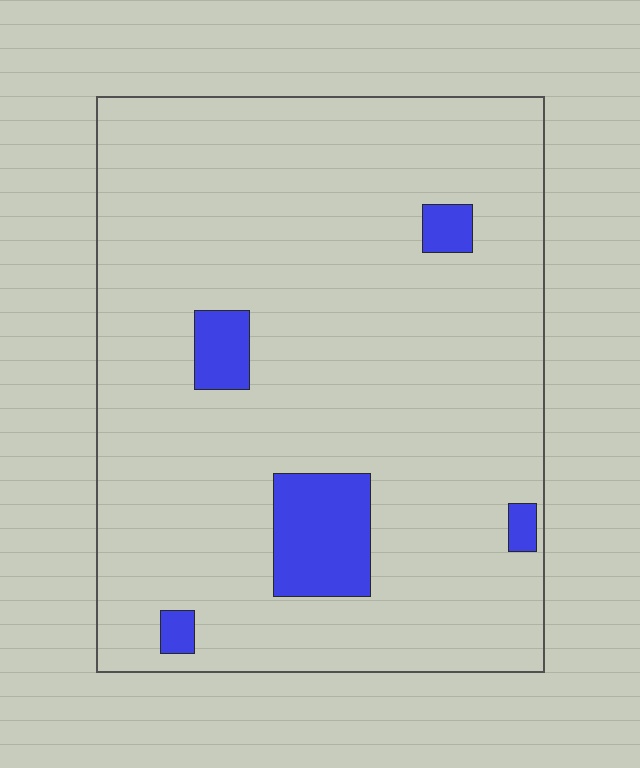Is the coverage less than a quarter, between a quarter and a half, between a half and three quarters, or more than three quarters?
Less than a quarter.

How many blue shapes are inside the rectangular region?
5.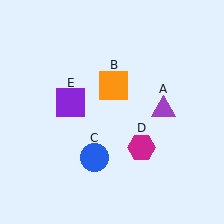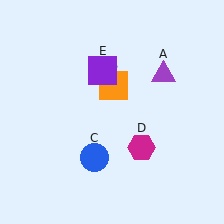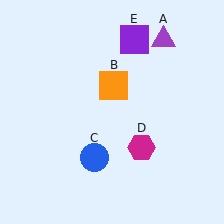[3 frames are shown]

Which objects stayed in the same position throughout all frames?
Orange square (object B) and blue circle (object C) and magenta hexagon (object D) remained stationary.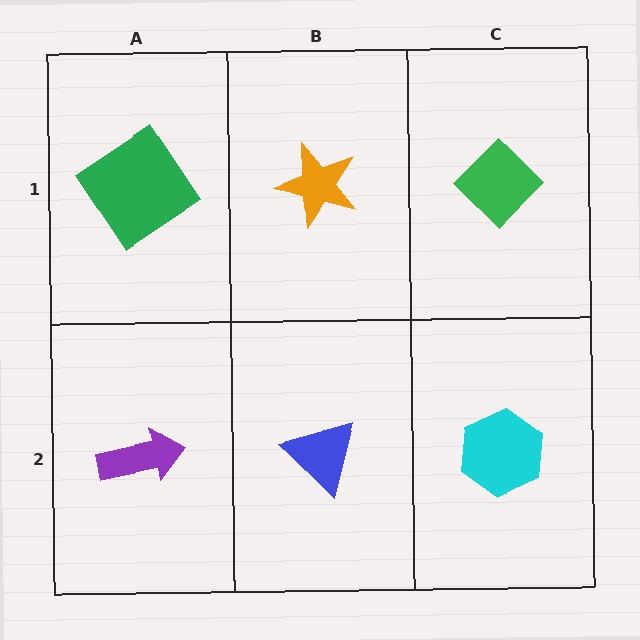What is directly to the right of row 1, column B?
A green diamond.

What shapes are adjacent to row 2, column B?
An orange star (row 1, column B), a purple arrow (row 2, column A), a cyan hexagon (row 2, column C).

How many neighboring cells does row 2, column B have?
3.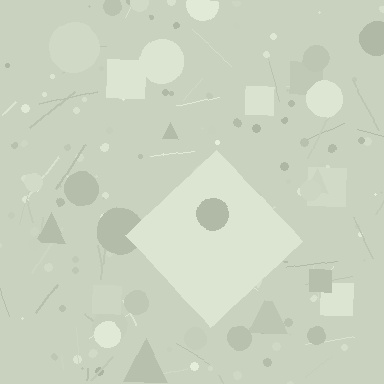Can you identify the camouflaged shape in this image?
The camouflaged shape is a diamond.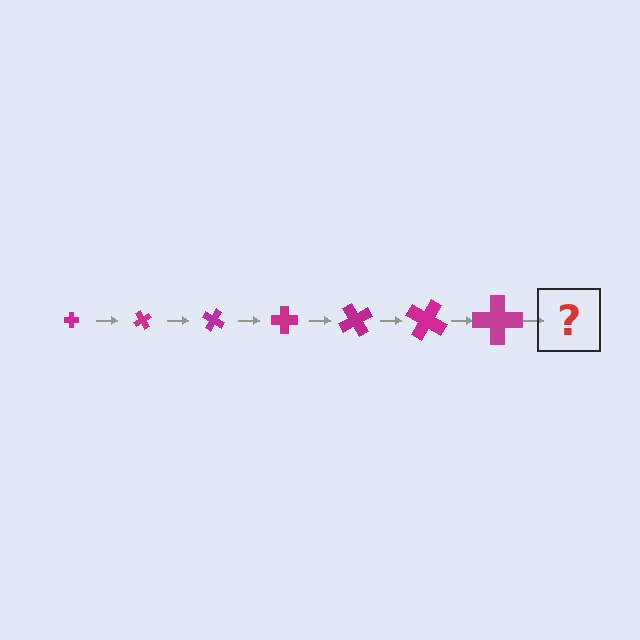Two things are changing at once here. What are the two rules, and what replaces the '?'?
The two rules are that the cross grows larger each step and it rotates 60 degrees each step. The '?' should be a cross, larger than the previous one and rotated 420 degrees from the start.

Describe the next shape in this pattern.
It should be a cross, larger than the previous one and rotated 420 degrees from the start.